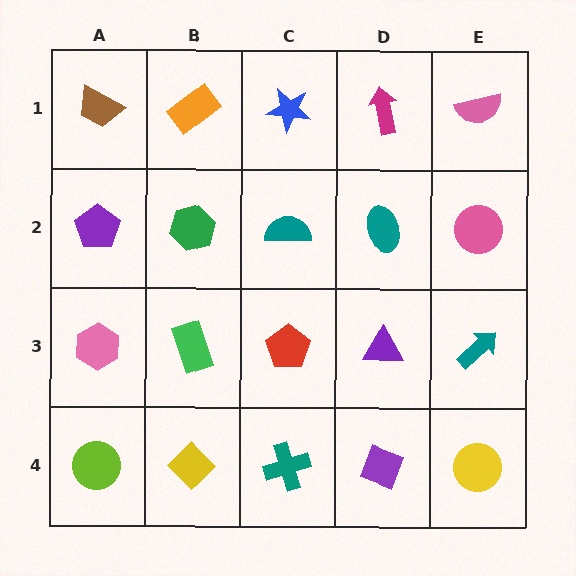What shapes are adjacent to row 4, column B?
A green rectangle (row 3, column B), a lime circle (row 4, column A), a teal cross (row 4, column C).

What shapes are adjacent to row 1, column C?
A teal semicircle (row 2, column C), an orange rectangle (row 1, column B), a magenta arrow (row 1, column D).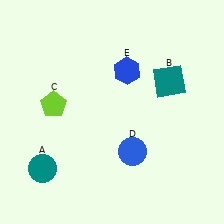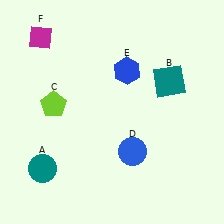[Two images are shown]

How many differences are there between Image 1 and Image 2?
There is 1 difference between the two images.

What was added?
A magenta diamond (F) was added in Image 2.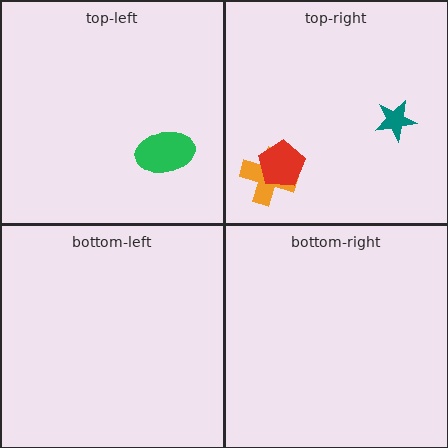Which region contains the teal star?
The top-right region.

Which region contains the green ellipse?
The top-left region.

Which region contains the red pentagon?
The top-right region.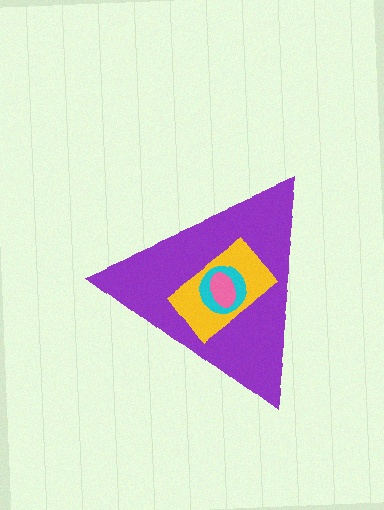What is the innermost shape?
The pink ellipse.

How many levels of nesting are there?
4.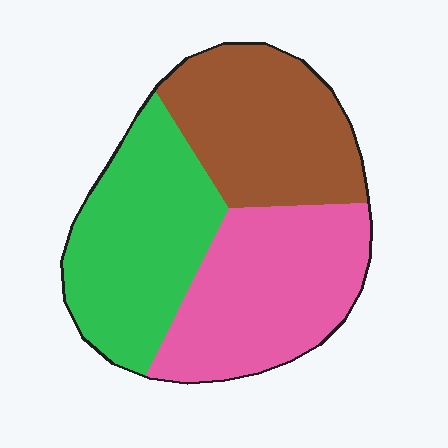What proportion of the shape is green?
Green takes up about one third (1/3) of the shape.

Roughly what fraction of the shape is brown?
Brown covers about 30% of the shape.